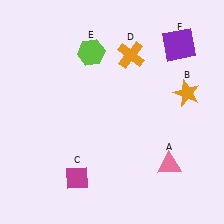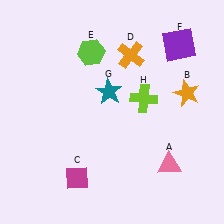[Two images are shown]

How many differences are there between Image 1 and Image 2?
There are 2 differences between the two images.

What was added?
A teal star (G), a lime cross (H) were added in Image 2.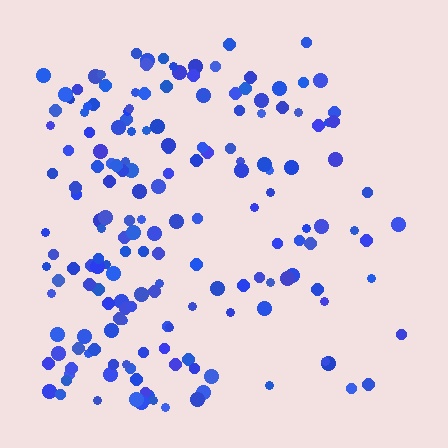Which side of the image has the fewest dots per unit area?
The right.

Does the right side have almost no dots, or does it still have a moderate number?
Still a moderate number, just noticeably fewer than the left.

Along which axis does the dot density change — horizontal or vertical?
Horizontal.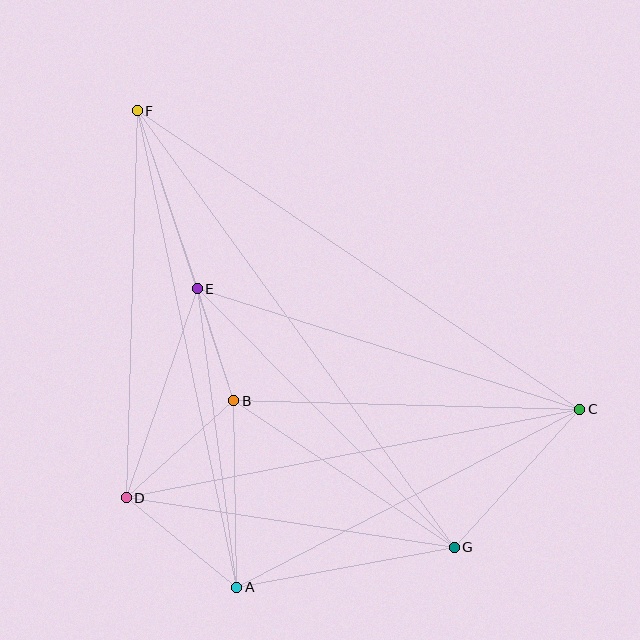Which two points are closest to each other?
Points B and E are closest to each other.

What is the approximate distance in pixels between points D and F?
The distance between D and F is approximately 387 pixels.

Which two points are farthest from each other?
Points F and G are farthest from each other.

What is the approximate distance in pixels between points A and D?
The distance between A and D is approximately 142 pixels.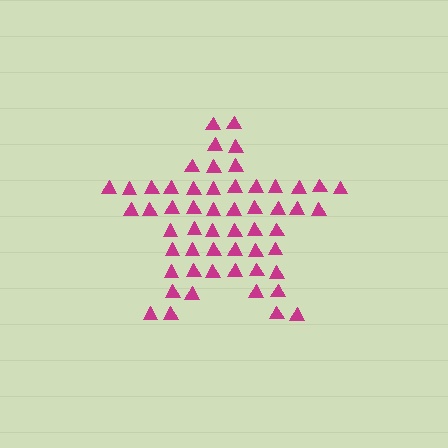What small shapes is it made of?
It is made of small triangles.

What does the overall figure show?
The overall figure shows a star.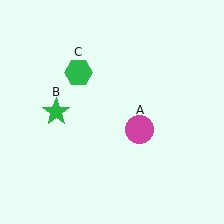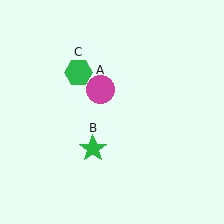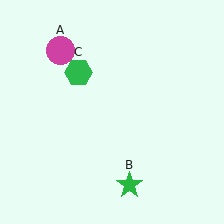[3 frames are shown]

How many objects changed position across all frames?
2 objects changed position: magenta circle (object A), green star (object B).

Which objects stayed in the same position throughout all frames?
Green hexagon (object C) remained stationary.